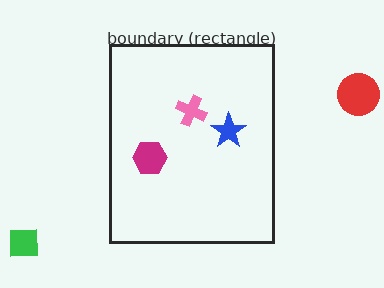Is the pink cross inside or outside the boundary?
Inside.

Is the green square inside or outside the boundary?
Outside.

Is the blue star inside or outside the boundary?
Inside.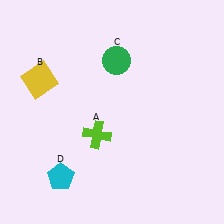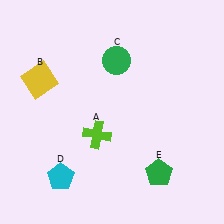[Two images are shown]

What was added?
A green pentagon (E) was added in Image 2.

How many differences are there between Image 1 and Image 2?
There is 1 difference between the two images.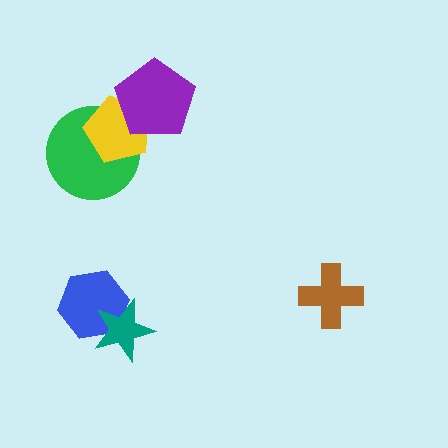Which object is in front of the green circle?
The yellow pentagon is in front of the green circle.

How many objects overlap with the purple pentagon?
1 object overlaps with the purple pentagon.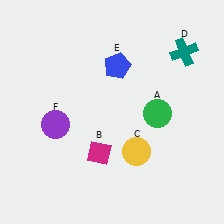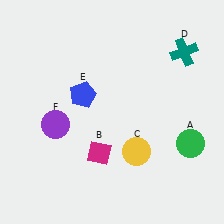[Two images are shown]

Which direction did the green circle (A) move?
The green circle (A) moved right.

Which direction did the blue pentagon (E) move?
The blue pentagon (E) moved left.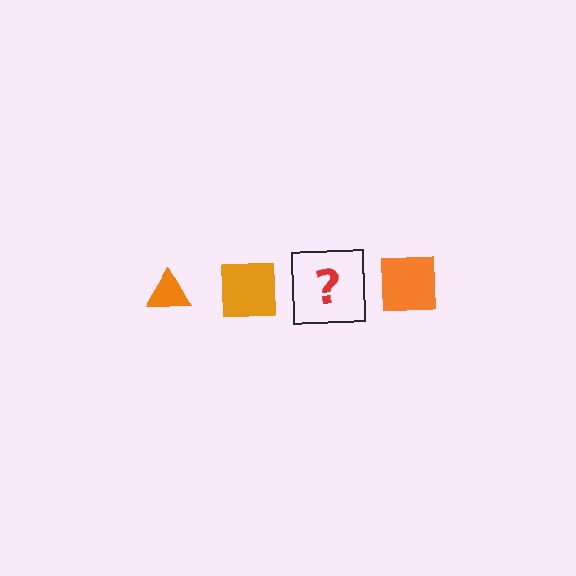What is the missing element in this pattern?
The missing element is an orange triangle.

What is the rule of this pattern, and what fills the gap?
The rule is that the pattern cycles through triangle, square shapes in orange. The gap should be filled with an orange triangle.